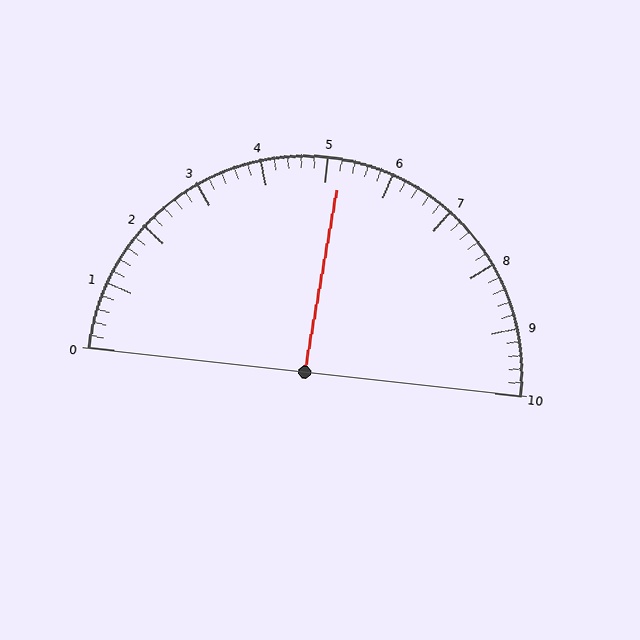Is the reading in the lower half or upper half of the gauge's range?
The reading is in the upper half of the range (0 to 10).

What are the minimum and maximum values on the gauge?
The gauge ranges from 0 to 10.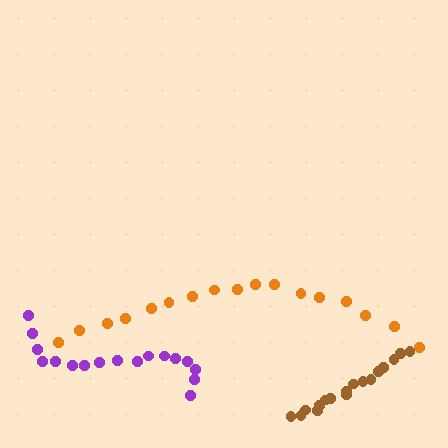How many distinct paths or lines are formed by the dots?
There are 3 distinct paths.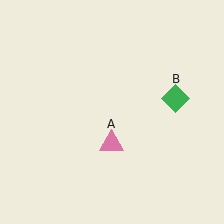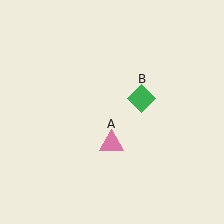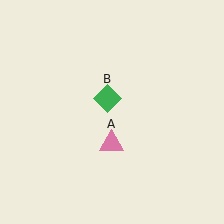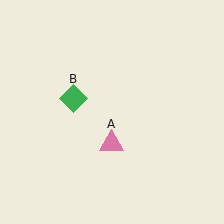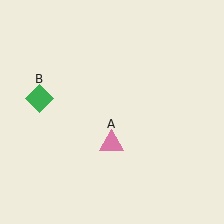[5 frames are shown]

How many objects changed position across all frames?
1 object changed position: green diamond (object B).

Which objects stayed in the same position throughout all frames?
Pink triangle (object A) remained stationary.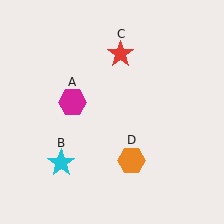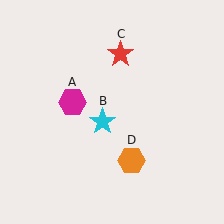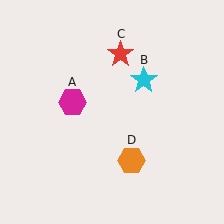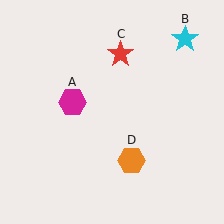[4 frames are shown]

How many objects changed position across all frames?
1 object changed position: cyan star (object B).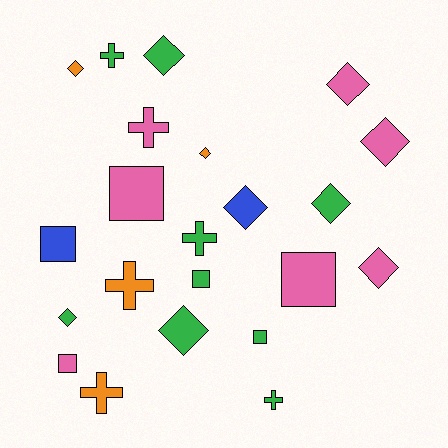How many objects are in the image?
There are 22 objects.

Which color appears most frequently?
Green, with 9 objects.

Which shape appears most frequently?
Diamond, with 10 objects.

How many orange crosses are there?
There are 2 orange crosses.